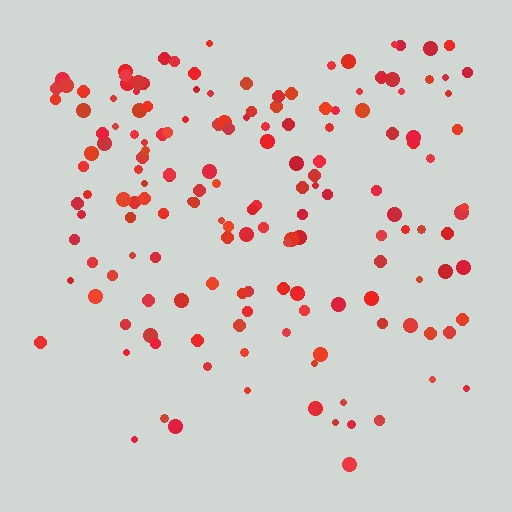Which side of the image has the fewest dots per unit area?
The bottom.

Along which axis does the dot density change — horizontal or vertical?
Vertical.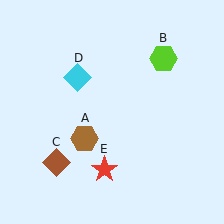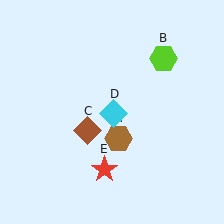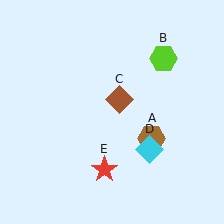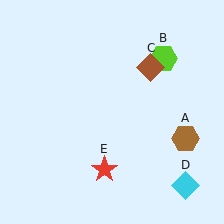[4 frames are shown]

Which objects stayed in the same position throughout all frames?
Lime hexagon (object B) and red star (object E) remained stationary.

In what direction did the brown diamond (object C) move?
The brown diamond (object C) moved up and to the right.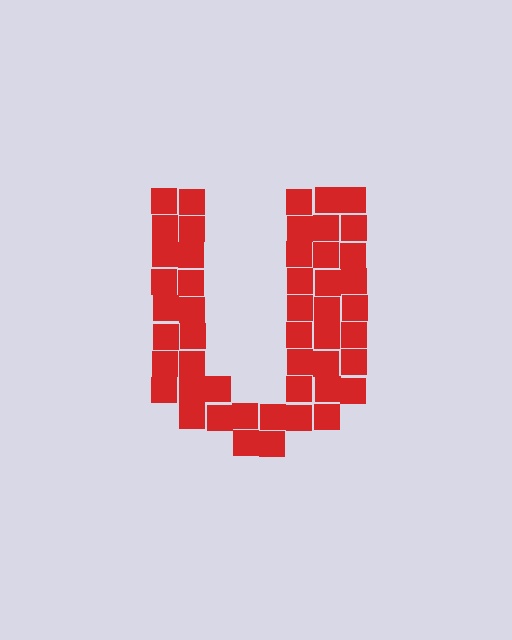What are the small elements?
The small elements are squares.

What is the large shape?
The large shape is the letter U.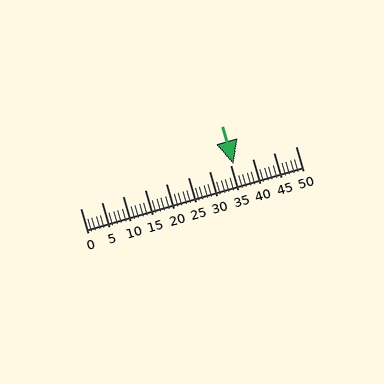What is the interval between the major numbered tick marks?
The major tick marks are spaced 5 units apart.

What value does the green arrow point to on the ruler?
The green arrow points to approximately 36.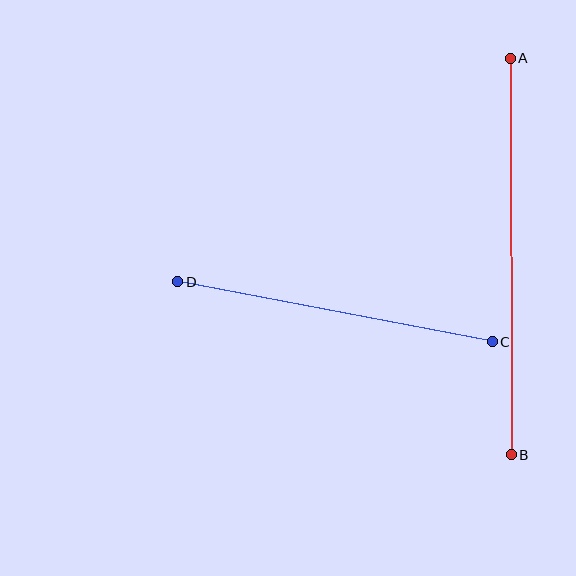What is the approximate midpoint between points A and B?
The midpoint is at approximately (511, 256) pixels.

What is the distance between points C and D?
The distance is approximately 320 pixels.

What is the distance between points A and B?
The distance is approximately 397 pixels.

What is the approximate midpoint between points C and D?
The midpoint is at approximately (335, 312) pixels.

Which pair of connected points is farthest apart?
Points A and B are farthest apart.